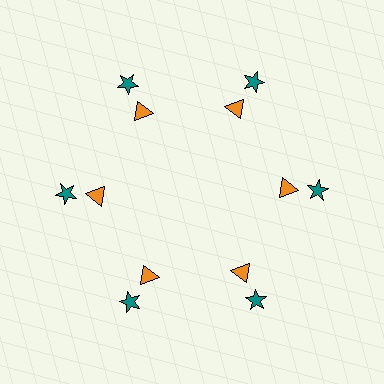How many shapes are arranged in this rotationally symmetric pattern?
There are 12 shapes, arranged in 6 groups of 2.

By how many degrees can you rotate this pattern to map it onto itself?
The pattern maps onto itself every 60 degrees of rotation.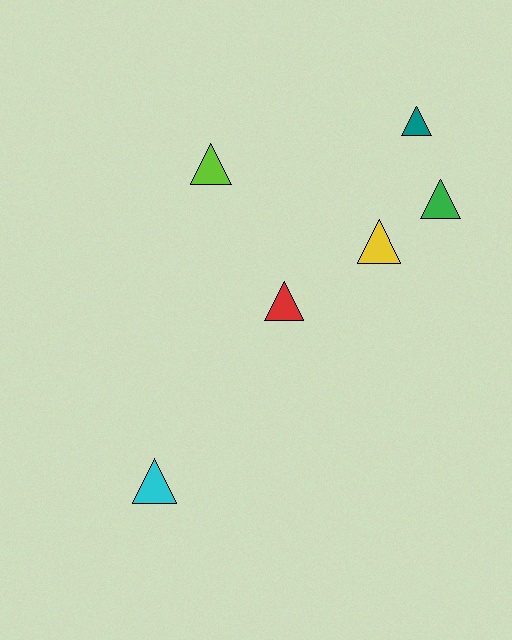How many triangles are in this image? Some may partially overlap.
There are 6 triangles.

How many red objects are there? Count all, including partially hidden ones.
There is 1 red object.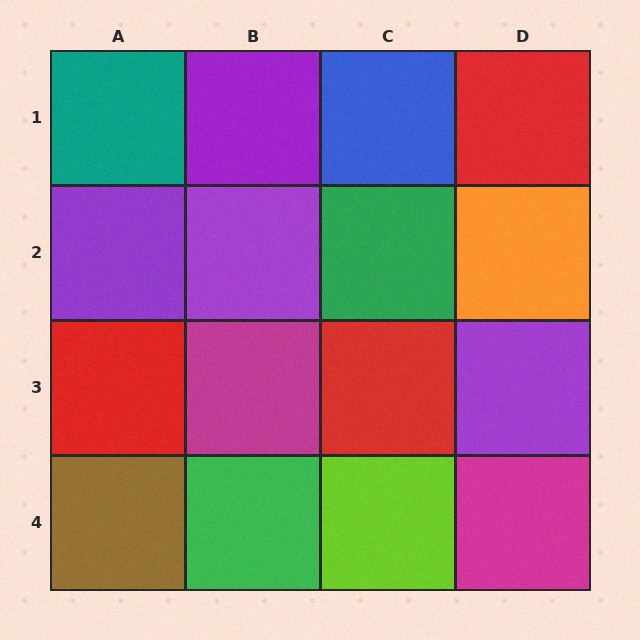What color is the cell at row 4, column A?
Brown.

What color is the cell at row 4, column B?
Green.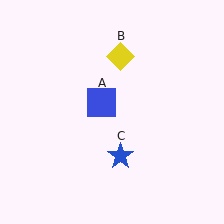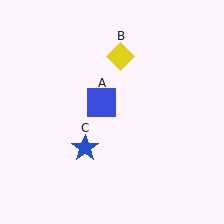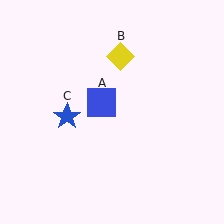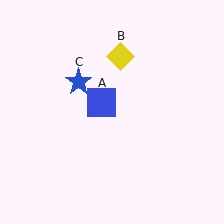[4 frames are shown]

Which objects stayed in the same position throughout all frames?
Blue square (object A) and yellow diamond (object B) remained stationary.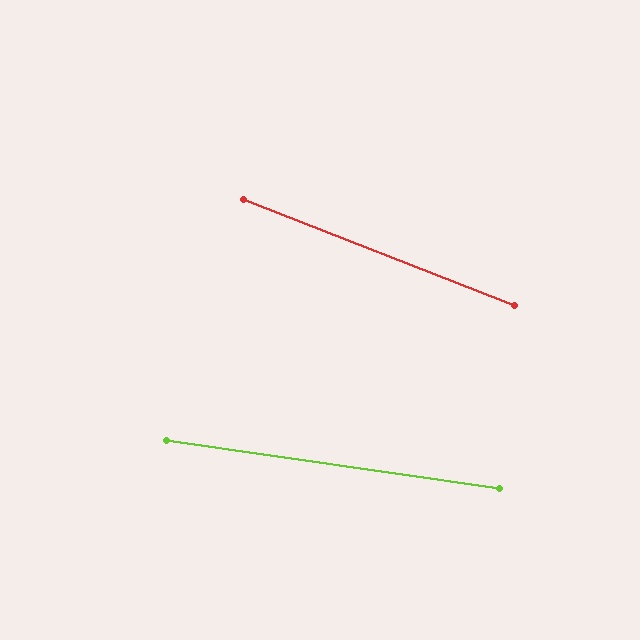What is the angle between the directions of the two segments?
Approximately 13 degrees.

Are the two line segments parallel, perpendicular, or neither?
Neither parallel nor perpendicular — they differ by about 13°.